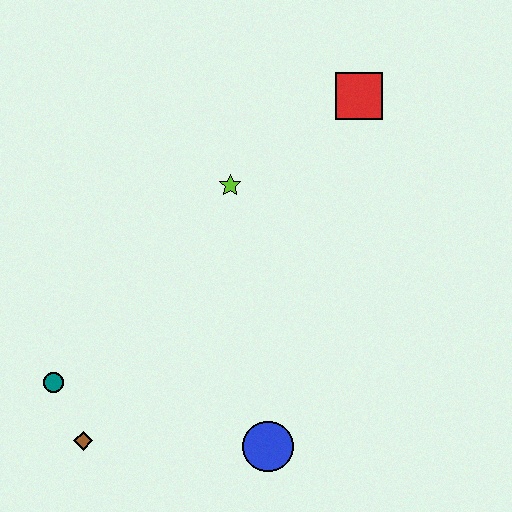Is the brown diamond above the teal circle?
No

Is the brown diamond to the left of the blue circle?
Yes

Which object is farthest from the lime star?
The brown diamond is farthest from the lime star.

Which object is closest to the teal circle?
The brown diamond is closest to the teal circle.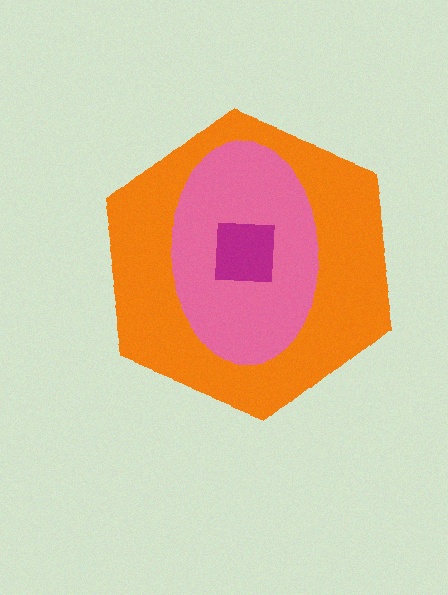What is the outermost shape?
The orange hexagon.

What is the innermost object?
The magenta square.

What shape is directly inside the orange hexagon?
The pink ellipse.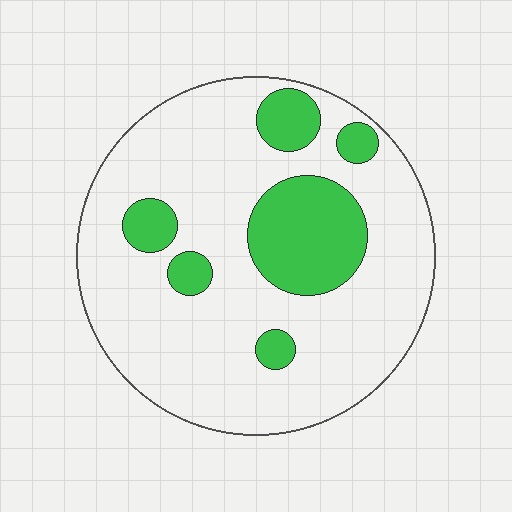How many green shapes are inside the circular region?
6.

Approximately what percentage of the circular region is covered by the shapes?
Approximately 20%.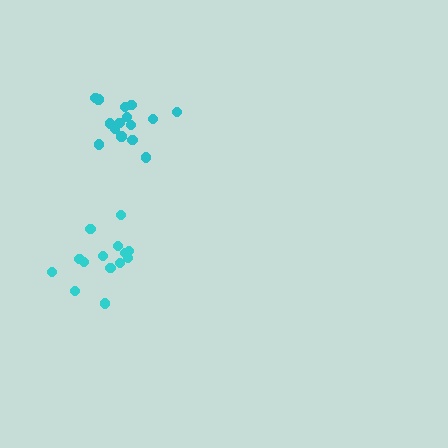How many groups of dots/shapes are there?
There are 2 groups.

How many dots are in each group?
Group 1: 14 dots, Group 2: 15 dots (29 total).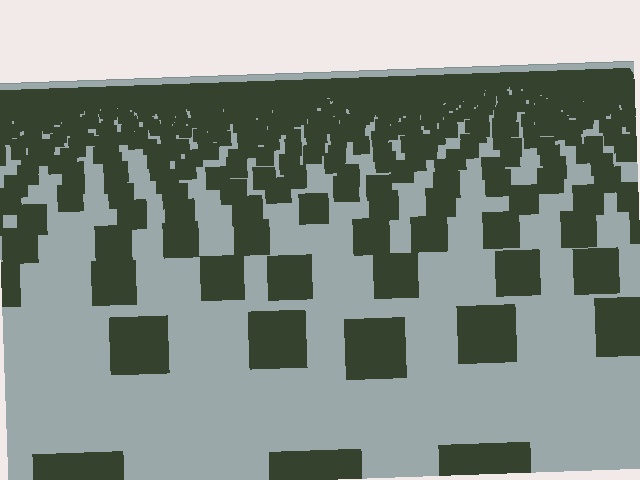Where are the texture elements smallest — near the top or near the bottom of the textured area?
Near the top.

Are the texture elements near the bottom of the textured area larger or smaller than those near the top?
Larger. Near the bottom, elements are closer to the viewer and appear at a bigger on-screen size.